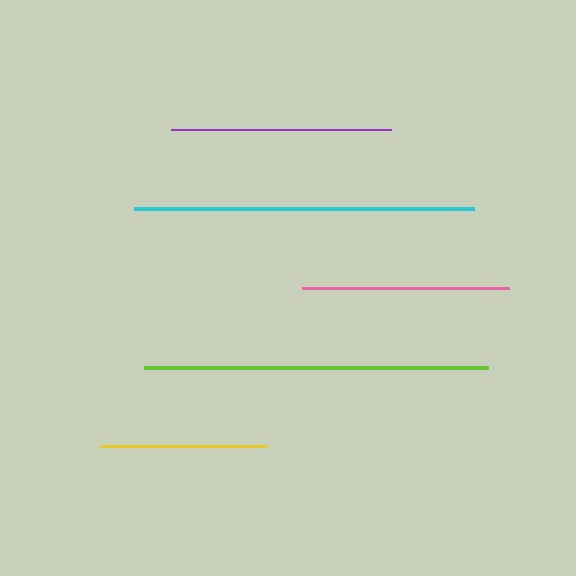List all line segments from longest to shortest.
From longest to shortest: lime, cyan, purple, pink, yellow.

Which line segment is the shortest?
The yellow line is the shortest at approximately 167 pixels.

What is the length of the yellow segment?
The yellow segment is approximately 167 pixels long.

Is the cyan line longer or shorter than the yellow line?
The cyan line is longer than the yellow line.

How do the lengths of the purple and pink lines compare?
The purple and pink lines are approximately the same length.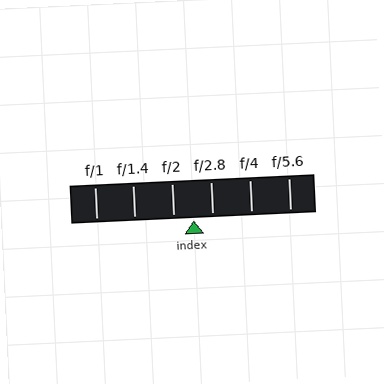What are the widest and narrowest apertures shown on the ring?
The widest aperture shown is f/1 and the narrowest is f/5.6.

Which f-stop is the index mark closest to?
The index mark is closest to f/2.8.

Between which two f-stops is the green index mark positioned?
The index mark is between f/2 and f/2.8.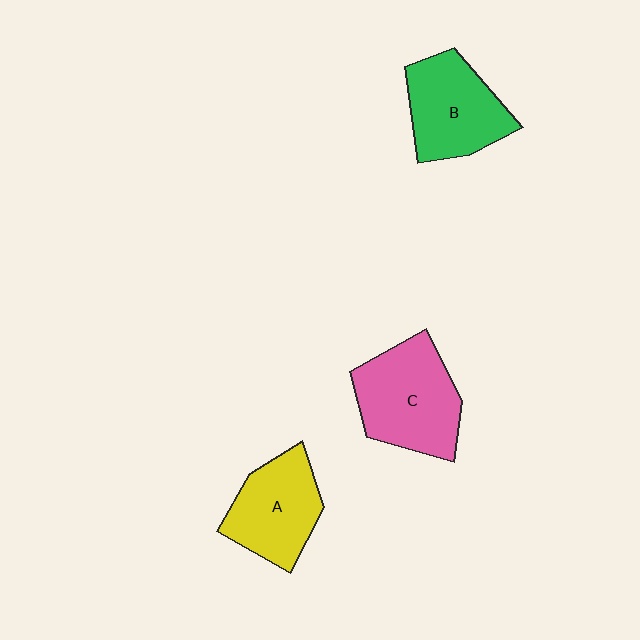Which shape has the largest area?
Shape C (pink).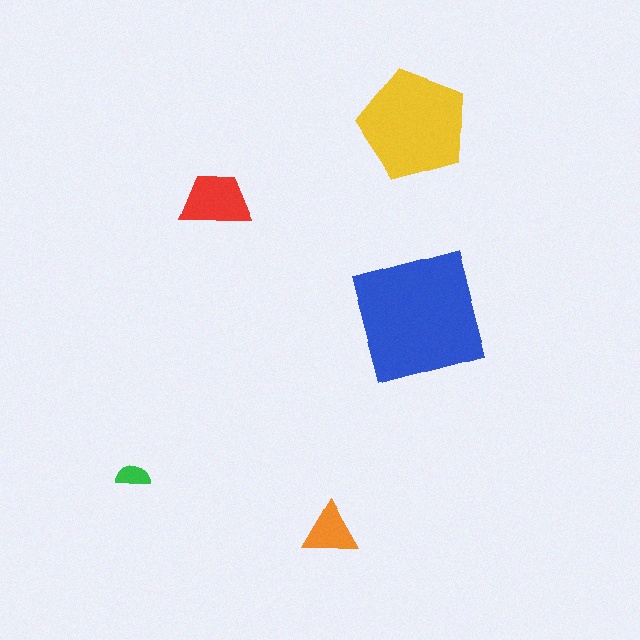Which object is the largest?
The blue square.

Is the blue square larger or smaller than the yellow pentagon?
Larger.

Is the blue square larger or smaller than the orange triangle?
Larger.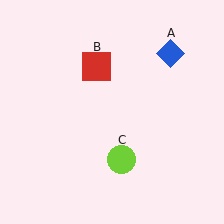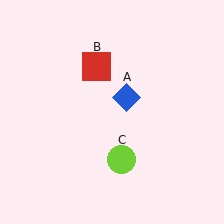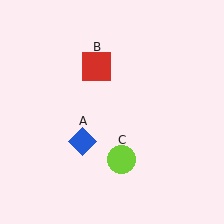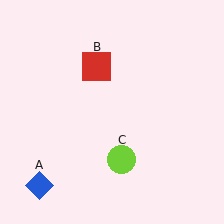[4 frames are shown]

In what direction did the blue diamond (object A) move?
The blue diamond (object A) moved down and to the left.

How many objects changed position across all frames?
1 object changed position: blue diamond (object A).